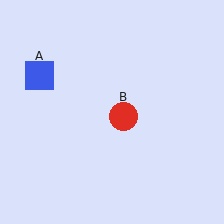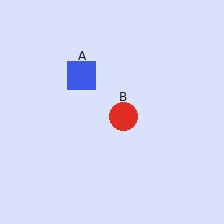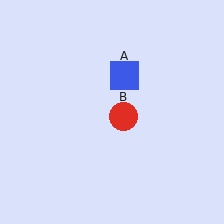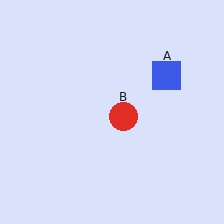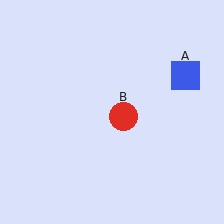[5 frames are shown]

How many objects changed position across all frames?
1 object changed position: blue square (object A).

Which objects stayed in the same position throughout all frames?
Red circle (object B) remained stationary.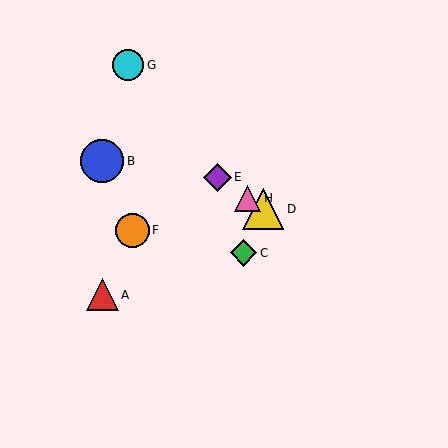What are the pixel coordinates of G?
Object G is at (128, 65).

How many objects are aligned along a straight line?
3 objects (D, E, H) are aligned along a straight line.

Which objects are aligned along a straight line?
Objects D, E, H are aligned along a straight line.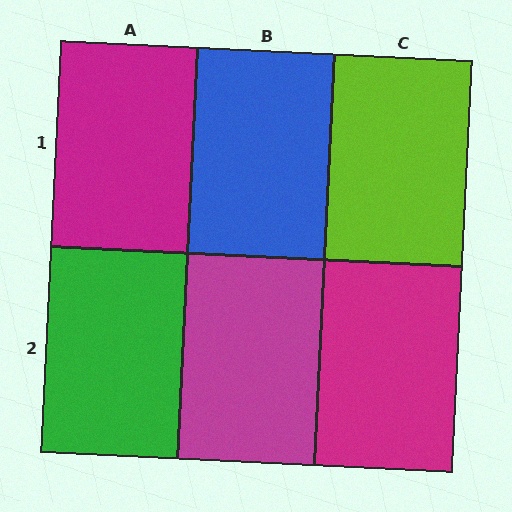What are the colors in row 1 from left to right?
Magenta, blue, lime.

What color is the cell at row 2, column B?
Magenta.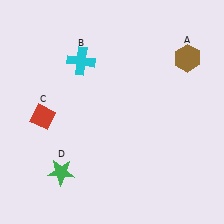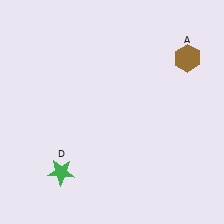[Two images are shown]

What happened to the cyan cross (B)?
The cyan cross (B) was removed in Image 2. It was in the top-left area of Image 1.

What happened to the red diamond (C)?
The red diamond (C) was removed in Image 2. It was in the bottom-left area of Image 1.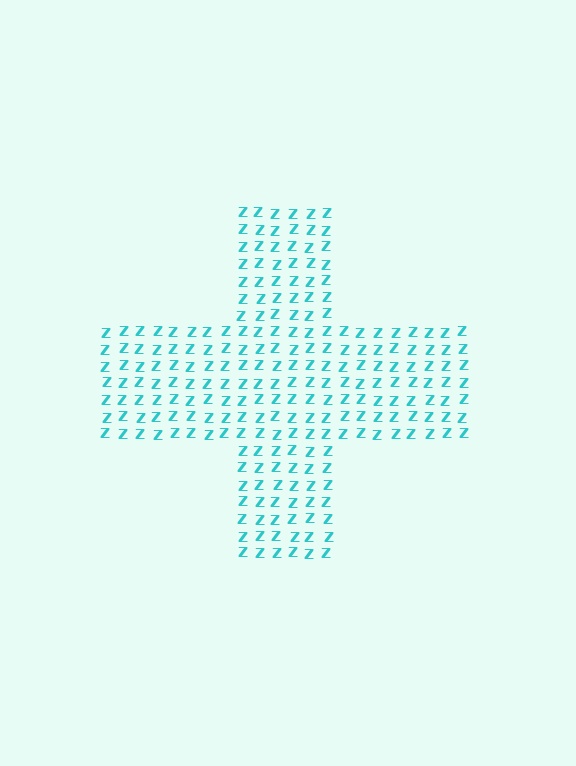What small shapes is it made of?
It is made of small letter Z's.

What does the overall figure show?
The overall figure shows a cross.